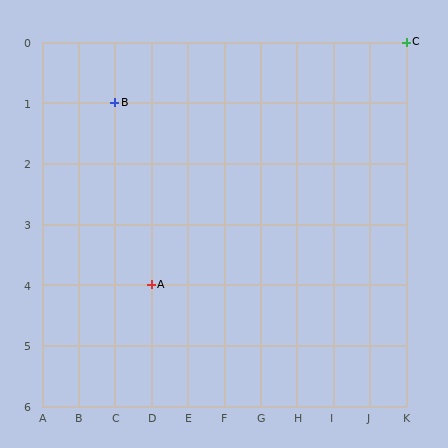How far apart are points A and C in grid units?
Points A and C are 7 columns and 4 rows apart (about 8.1 grid units diagonally).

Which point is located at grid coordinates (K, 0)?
Point C is at (K, 0).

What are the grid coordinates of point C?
Point C is at grid coordinates (K, 0).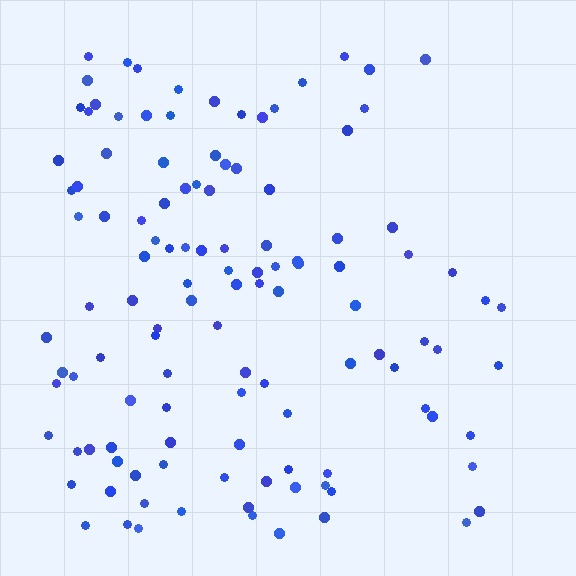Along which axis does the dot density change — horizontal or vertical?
Horizontal.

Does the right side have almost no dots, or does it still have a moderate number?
Still a moderate number, just noticeably fewer than the left.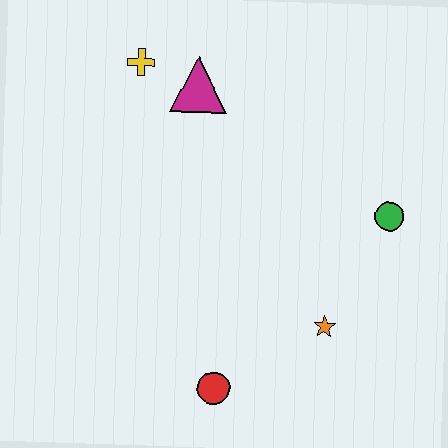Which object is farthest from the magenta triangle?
The red circle is farthest from the magenta triangle.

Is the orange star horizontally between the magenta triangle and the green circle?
Yes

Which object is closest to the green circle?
The orange star is closest to the green circle.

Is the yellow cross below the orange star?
No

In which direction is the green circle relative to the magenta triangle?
The green circle is to the right of the magenta triangle.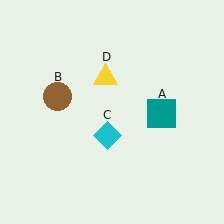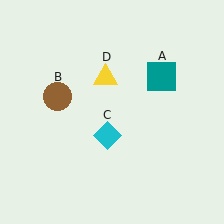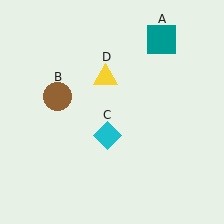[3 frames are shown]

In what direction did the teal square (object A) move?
The teal square (object A) moved up.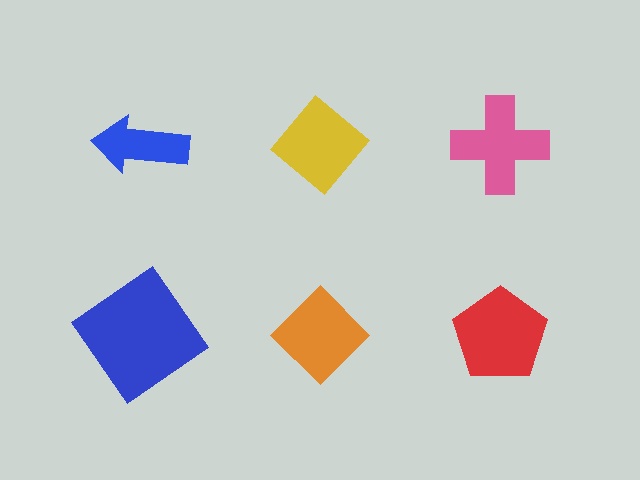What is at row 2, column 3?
A red pentagon.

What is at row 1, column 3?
A pink cross.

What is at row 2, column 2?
An orange diamond.